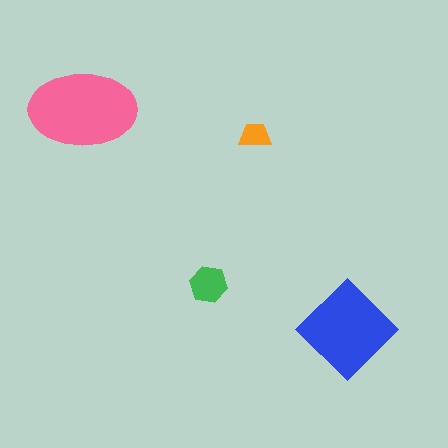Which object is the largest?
The pink ellipse.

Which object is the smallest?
The orange trapezoid.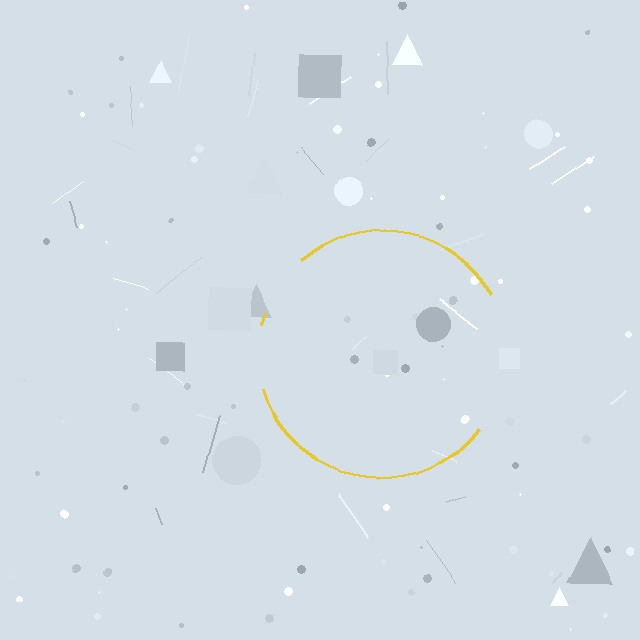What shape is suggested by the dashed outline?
The dashed outline suggests a circle.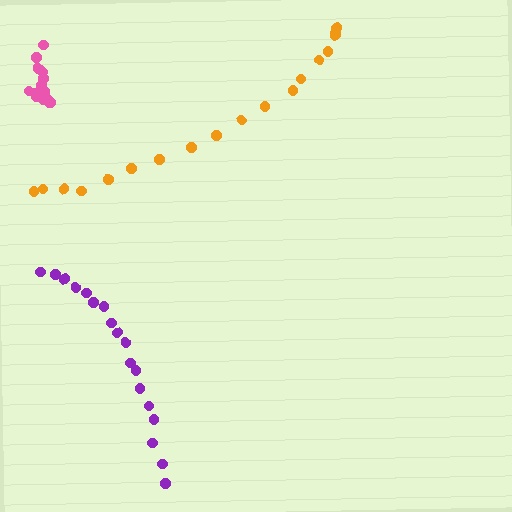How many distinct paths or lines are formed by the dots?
There are 3 distinct paths.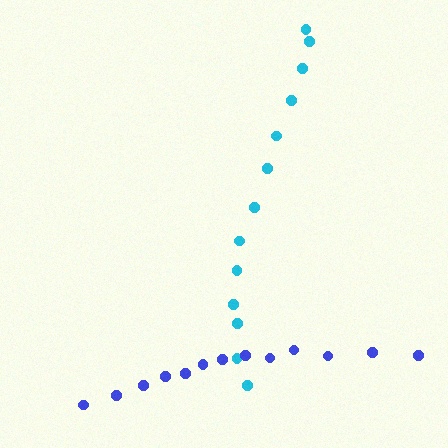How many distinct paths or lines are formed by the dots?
There are 2 distinct paths.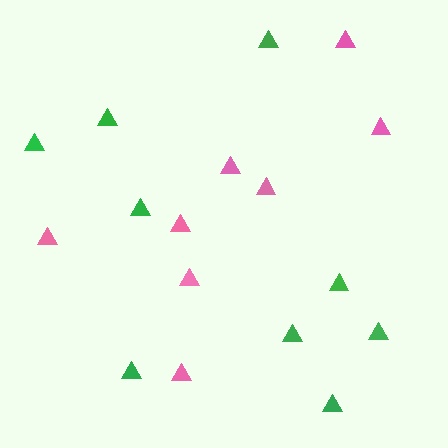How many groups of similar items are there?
There are 2 groups: one group of green triangles (9) and one group of pink triangles (8).